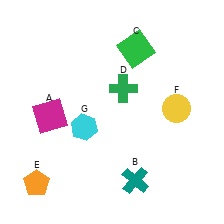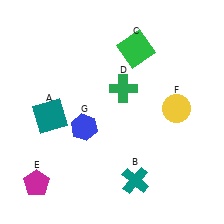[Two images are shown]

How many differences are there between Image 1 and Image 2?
There are 3 differences between the two images.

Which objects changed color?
A changed from magenta to teal. E changed from orange to magenta. G changed from cyan to blue.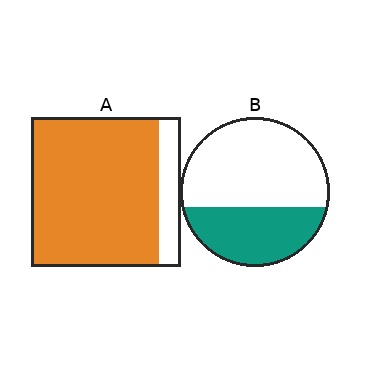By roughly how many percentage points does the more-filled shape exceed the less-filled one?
By roughly 50 percentage points (A over B).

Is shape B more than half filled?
No.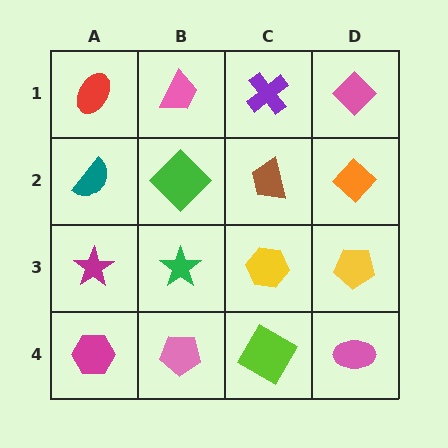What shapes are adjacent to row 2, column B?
A pink trapezoid (row 1, column B), a green star (row 3, column B), a teal semicircle (row 2, column A), a brown trapezoid (row 2, column C).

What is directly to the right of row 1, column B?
A purple cross.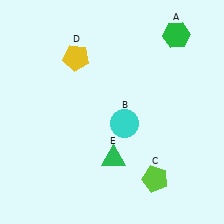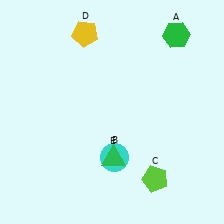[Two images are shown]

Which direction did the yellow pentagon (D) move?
The yellow pentagon (D) moved up.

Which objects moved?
The objects that moved are: the cyan circle (B), the yellow pentagon (D).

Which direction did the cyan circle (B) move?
The cyan circle (B) moved down.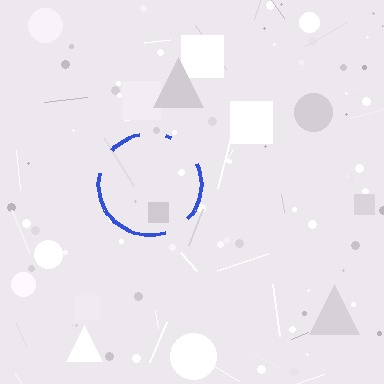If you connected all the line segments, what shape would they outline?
They would outline a circle.